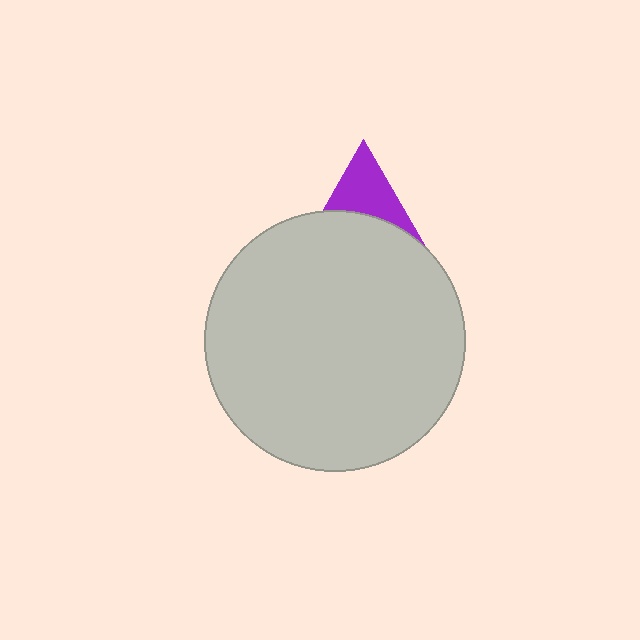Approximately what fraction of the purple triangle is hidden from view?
Roughly 53% of the purple triangle is hidden behind the light gray circle.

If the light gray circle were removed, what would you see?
You would see the complete purple triangle.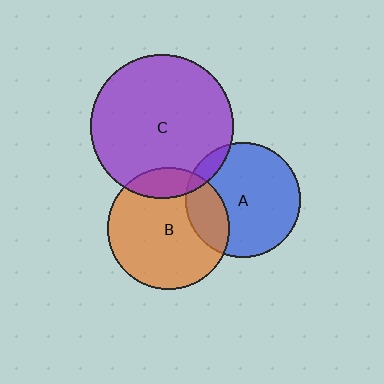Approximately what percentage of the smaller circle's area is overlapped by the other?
Approximately 10%.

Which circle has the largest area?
Circle C (purple).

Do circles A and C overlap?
Yes.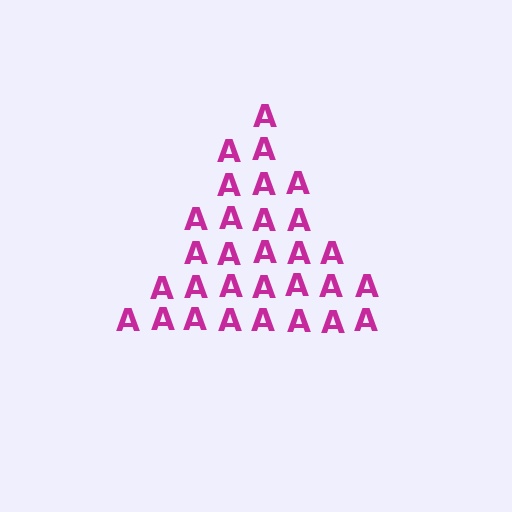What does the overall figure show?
The overall figure shows a triangle.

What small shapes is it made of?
It is made of small letter A's.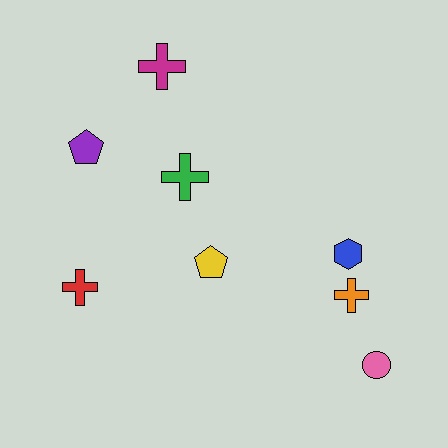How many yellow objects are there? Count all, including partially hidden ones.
There is 1 yellow object.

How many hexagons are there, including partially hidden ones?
There is 1 hexagon.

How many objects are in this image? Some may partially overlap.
There are 8 objects.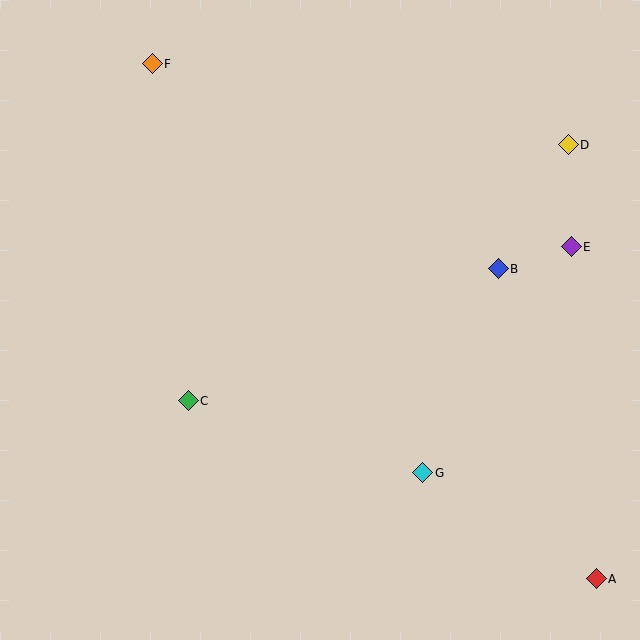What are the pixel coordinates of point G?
Point G is at (423, 473).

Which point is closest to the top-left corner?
Point F is closest to the top-left corner.